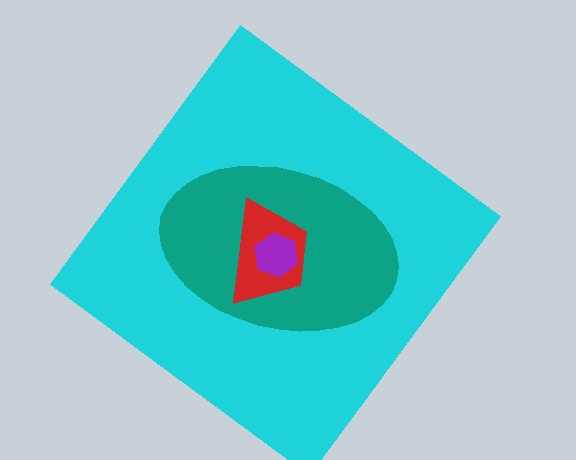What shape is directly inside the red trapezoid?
The purple hexagon.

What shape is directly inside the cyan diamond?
The teal ellipse.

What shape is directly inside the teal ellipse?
The red trapezoid.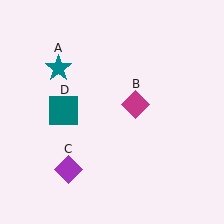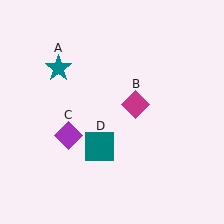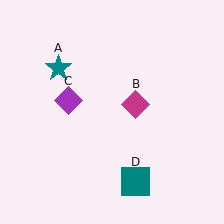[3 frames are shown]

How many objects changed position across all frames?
2 objects changed position: purple diamond (object C), teal square (object D).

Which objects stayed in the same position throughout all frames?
Teal star (object A) and magenta diamond (object B) remained stationary.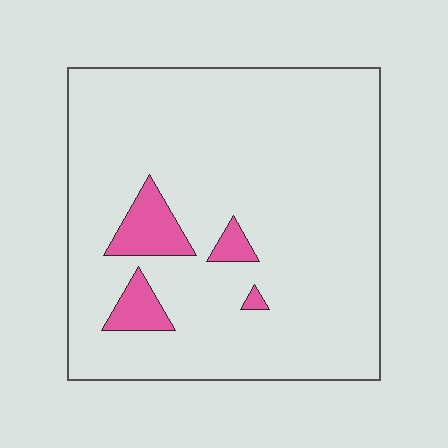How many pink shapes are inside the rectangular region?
4.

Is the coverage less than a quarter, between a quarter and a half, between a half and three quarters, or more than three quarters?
Less than a quarter.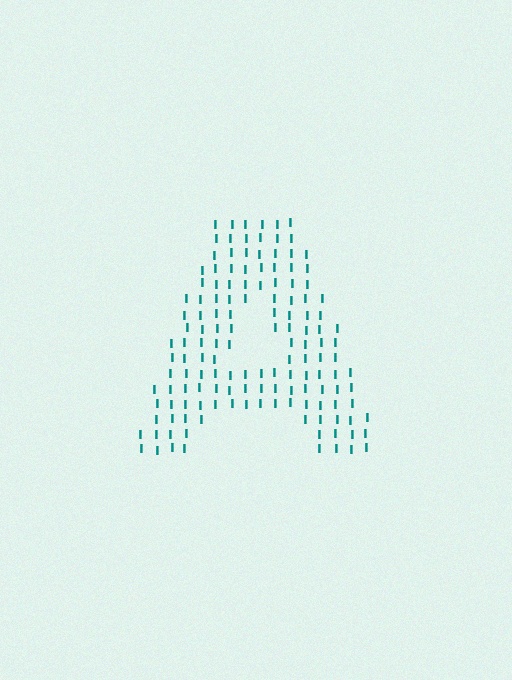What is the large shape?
The large shape is the letter A.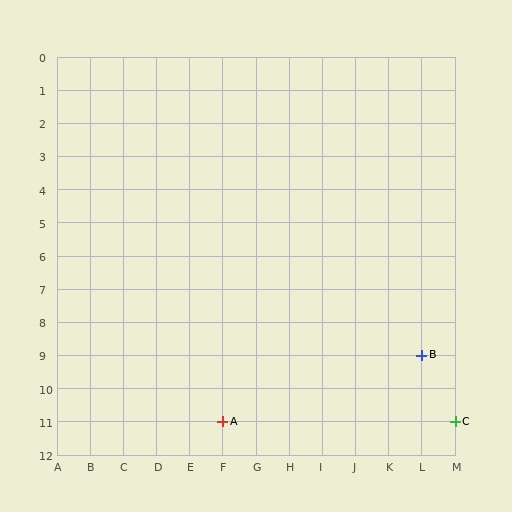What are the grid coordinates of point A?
Point A is at grid coordinates (F, 11).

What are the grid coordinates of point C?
Point C is at grid coordinates (M, 11).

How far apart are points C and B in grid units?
Points C and B are 1 column and 2 rows apart (about 2.2 grid units diagonally).